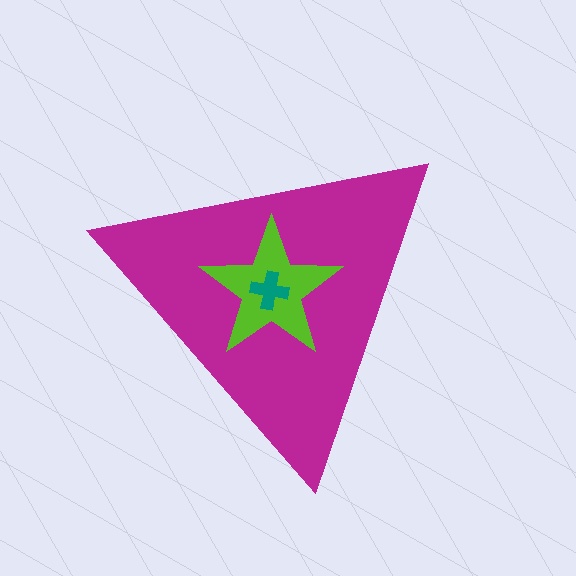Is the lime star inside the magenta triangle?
Yes.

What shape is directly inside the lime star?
The teal cross.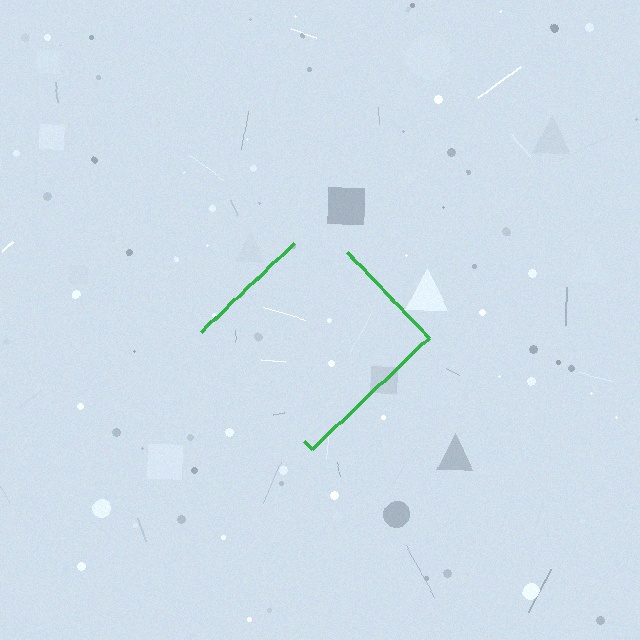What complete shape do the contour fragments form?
The contour fragments form a diamond.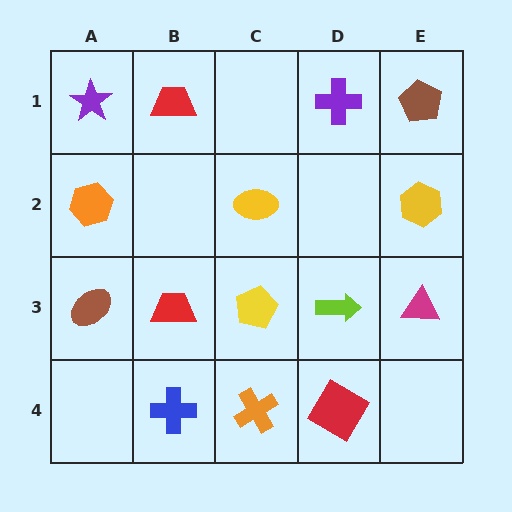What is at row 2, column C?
A yellow ellipse.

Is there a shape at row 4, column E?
No, that cell is empty.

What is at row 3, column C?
A yellow pentagon.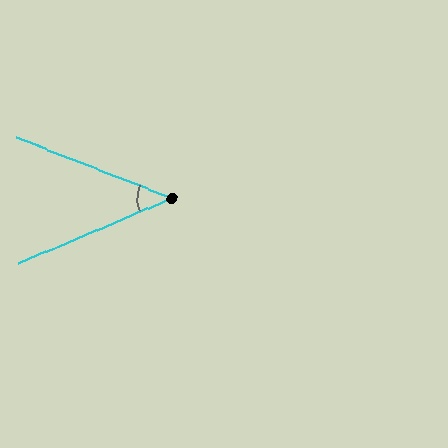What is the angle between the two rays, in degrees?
Approximately 44 degrees.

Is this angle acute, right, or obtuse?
It is acute.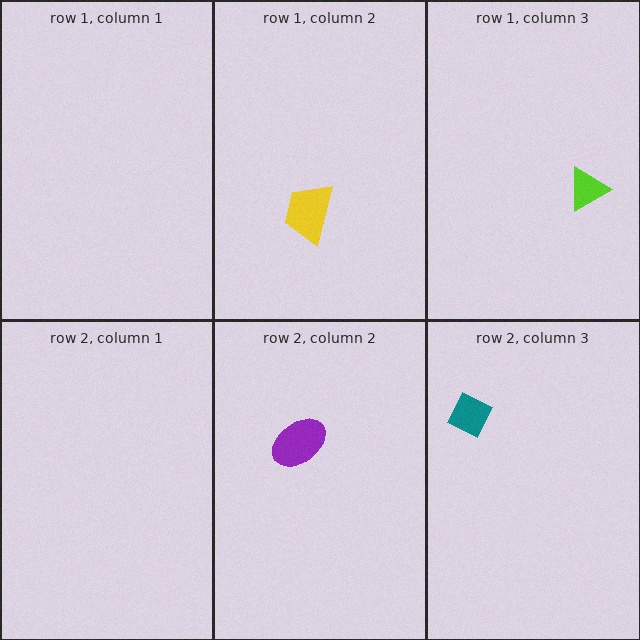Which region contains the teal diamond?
The row 2, column 3 region.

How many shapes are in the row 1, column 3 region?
1.